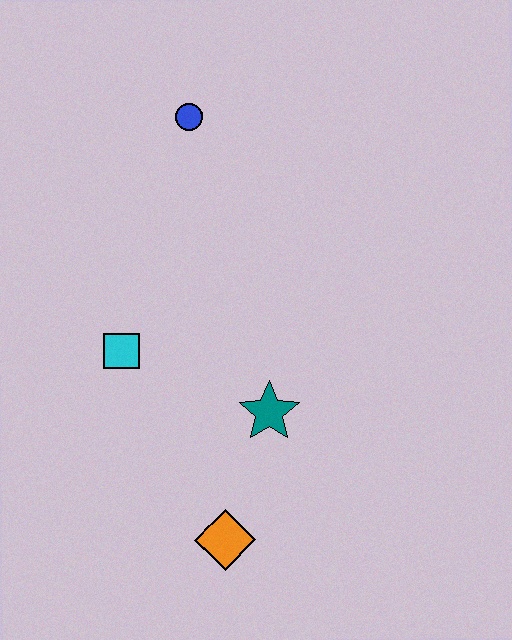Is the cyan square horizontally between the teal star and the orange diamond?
No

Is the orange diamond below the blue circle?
Yes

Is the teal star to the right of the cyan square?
Yes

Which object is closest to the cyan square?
The teal star is closest to the cyan square.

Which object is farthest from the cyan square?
The blue circle is farthest from the cyan square.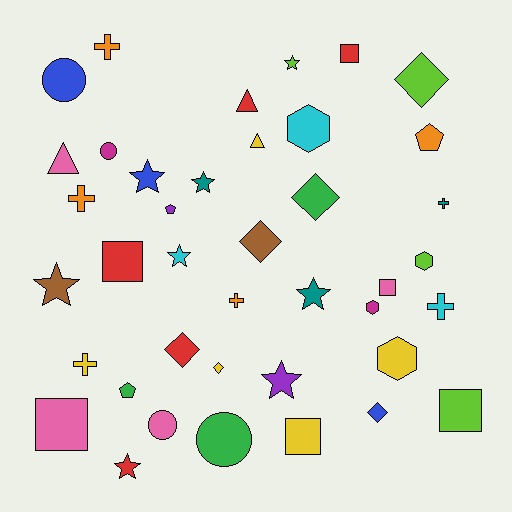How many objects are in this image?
There are 40 objects.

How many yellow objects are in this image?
There are 5 yellow objects.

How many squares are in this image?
There are 6 squares.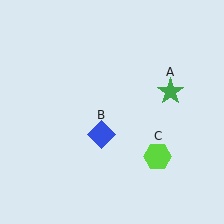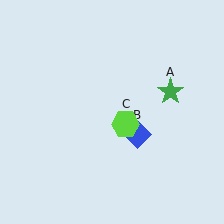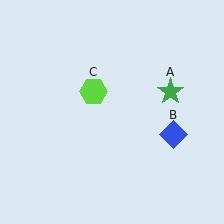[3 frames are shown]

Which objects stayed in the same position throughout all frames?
Green star (object A) remained stationary.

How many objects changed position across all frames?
2 objects changed position: blue diamond (object B), lime hexagon (object C).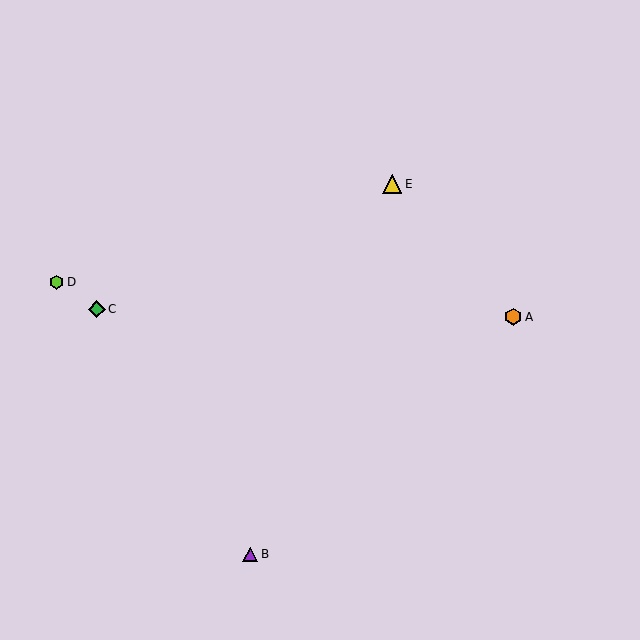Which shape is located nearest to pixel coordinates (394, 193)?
The yellow triangle (labeled E) at (392, 184) is nearest to that location.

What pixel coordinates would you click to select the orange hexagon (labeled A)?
Click at (513, 317) to select the orange hexagon A.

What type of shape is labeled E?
Shape E is a yellow triangle.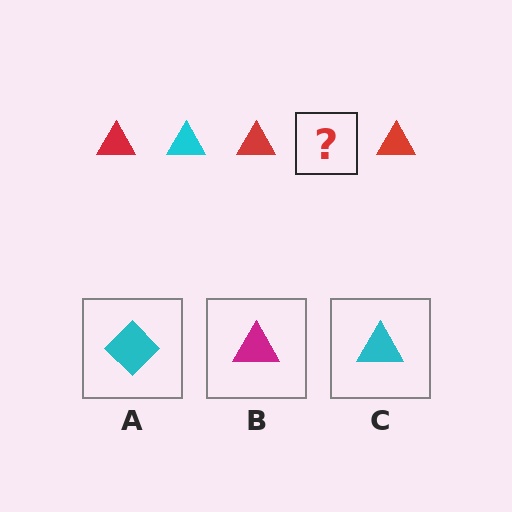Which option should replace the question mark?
Option C.